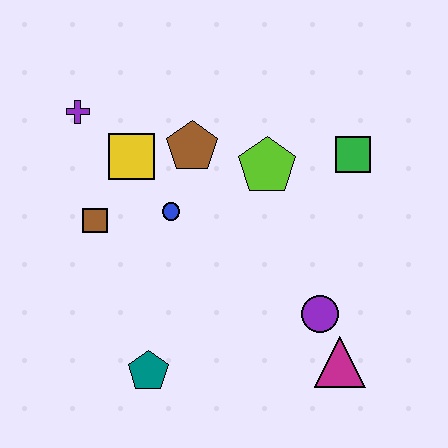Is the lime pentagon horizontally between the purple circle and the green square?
No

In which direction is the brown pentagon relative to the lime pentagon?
The brown pentagon is to the left of the lime pentagon.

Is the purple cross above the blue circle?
Yes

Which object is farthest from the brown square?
The magenta triangle is farthest from the brown square.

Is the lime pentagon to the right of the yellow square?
Yes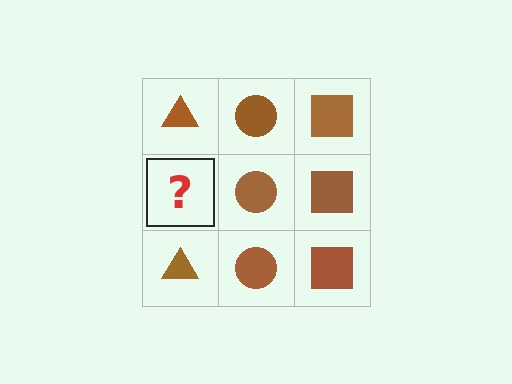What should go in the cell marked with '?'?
The missing cell should contain a brown triangle.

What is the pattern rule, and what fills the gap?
The rule is that each column has a consistent shape. The gap should be filled with a brown triangle.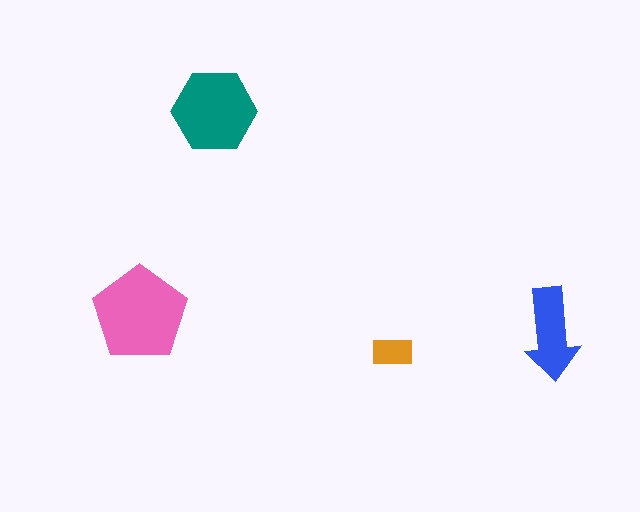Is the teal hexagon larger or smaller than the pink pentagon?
Smaller.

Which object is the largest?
The pink pentagon.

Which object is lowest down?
The orange rectangle is bottommost.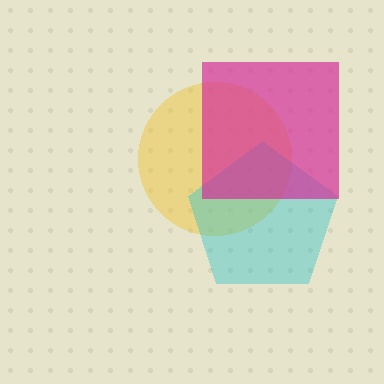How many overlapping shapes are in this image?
There are 3 overlapping shapes in the image.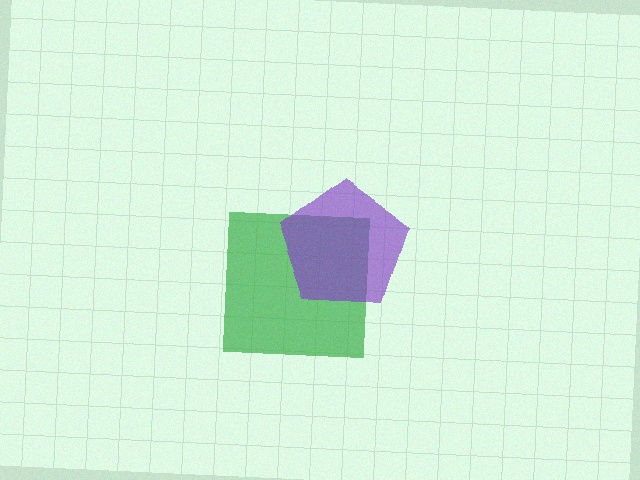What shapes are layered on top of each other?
The layered shapes are: a green square, a purple pentagon.